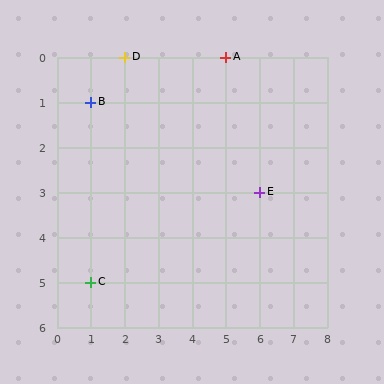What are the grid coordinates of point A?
Point A is at grid coordinates (5, 0).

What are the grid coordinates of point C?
Point C is at grid coordinates (1, 5).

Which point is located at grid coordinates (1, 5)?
Point C is at (1, 5).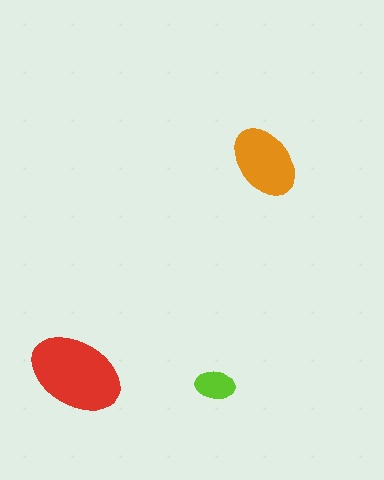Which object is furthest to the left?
The red ellipse is leftmost.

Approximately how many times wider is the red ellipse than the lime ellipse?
About 2.5 times wider.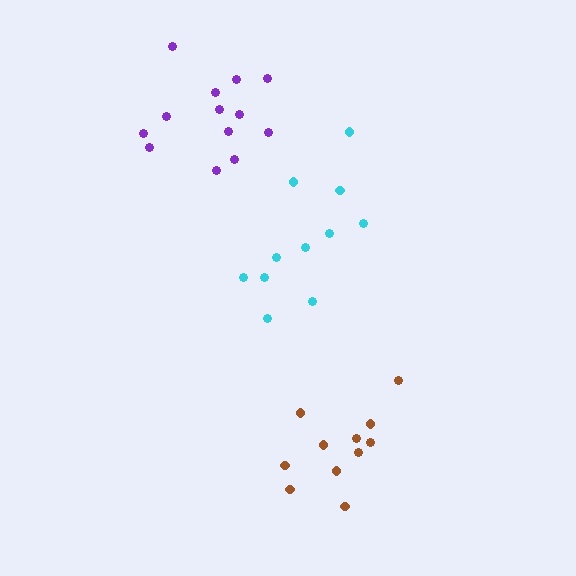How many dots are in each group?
Group 1: 11 dots, Group 2: 13 dots, Group 3: 11 dots (35 total).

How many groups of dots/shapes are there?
There are 3 groups.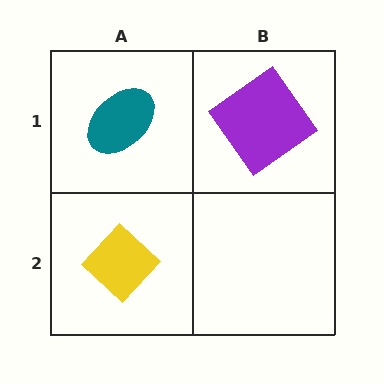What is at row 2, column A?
A yellow diamond.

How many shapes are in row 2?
1 shape.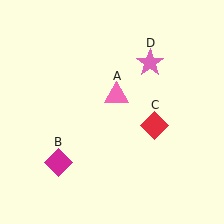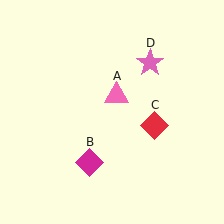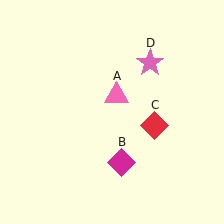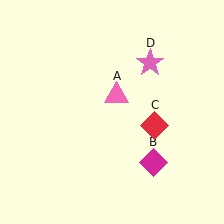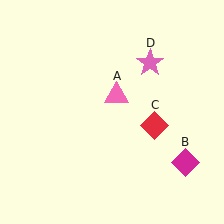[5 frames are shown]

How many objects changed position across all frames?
1 object changed position: magenta diamond (object B).